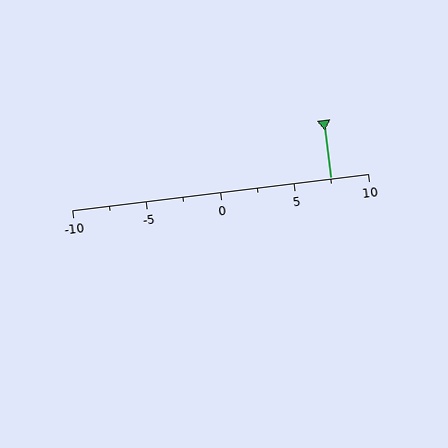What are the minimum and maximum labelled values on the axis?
The axis runs from -10 to 10.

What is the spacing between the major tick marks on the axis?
The major ticks are spaced 5 apart.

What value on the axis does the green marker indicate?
The marker indicates approximately 7.5.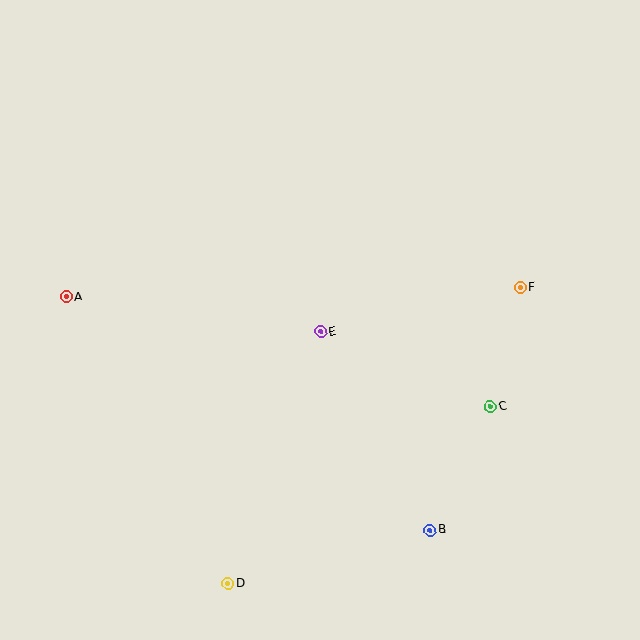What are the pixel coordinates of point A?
Point A is at (66, 297).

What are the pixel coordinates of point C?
Point C is at (491, 407).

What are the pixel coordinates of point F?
Point F is at (520, 288).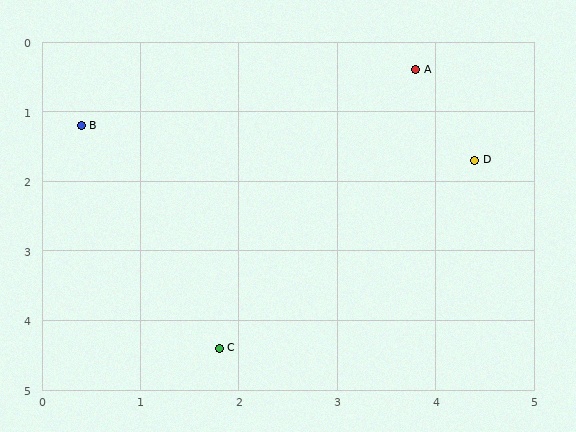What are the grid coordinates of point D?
Point D is at approximately (4.4, 1.7).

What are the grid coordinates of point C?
Point C is at approximately (1.8, 4.4).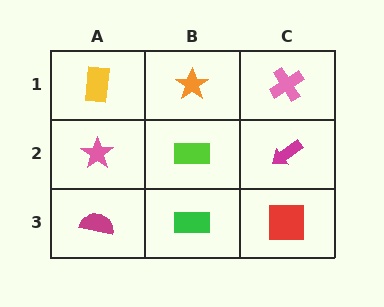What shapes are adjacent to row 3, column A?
A pink star (row 2, column A), a green rectangle (row 3, column B).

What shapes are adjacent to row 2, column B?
An orange star (row 1, column B), a green rectangle (row 3, column B), a pink star (row 2, column A), a magenta arrow (row 2, column C).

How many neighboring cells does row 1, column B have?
3.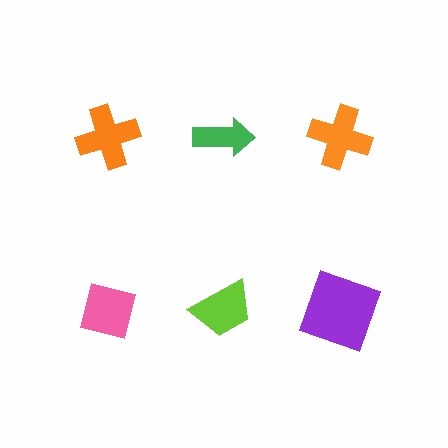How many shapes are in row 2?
3 shapes.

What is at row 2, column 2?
A lime trapezoid.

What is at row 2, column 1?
A pink square.